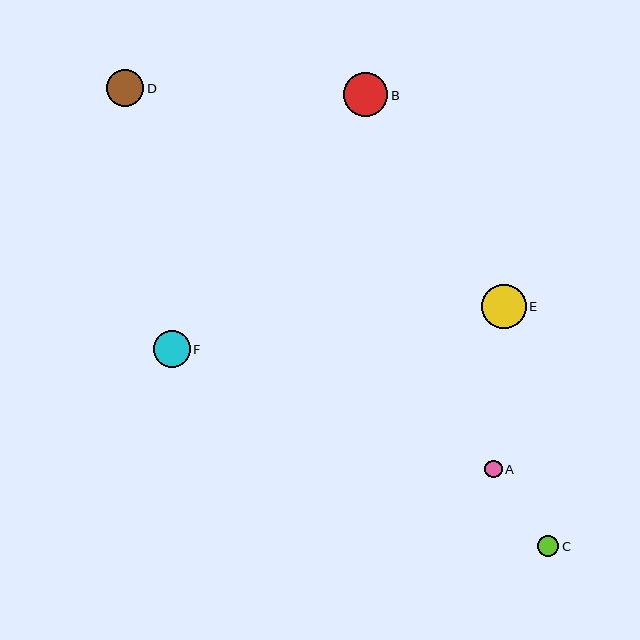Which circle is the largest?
Circle E is the largest with a size of approximately 45 pixels.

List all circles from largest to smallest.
From largest to smallest: E, B, D, F, C, A.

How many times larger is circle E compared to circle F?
Circle E is approximately 1.2 times the size of circle F.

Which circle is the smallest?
Circle A is the smallest with a size of approximately 17 pixels.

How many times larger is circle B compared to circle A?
Circle B is approximately 2.5 times the size of circle A.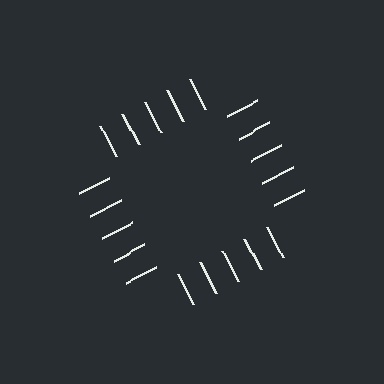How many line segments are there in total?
20 — 5 along each of the 4 edges.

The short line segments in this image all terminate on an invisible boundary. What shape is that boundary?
An illusory square — the line segments terminate on its edges but no continuous stroke is drawn.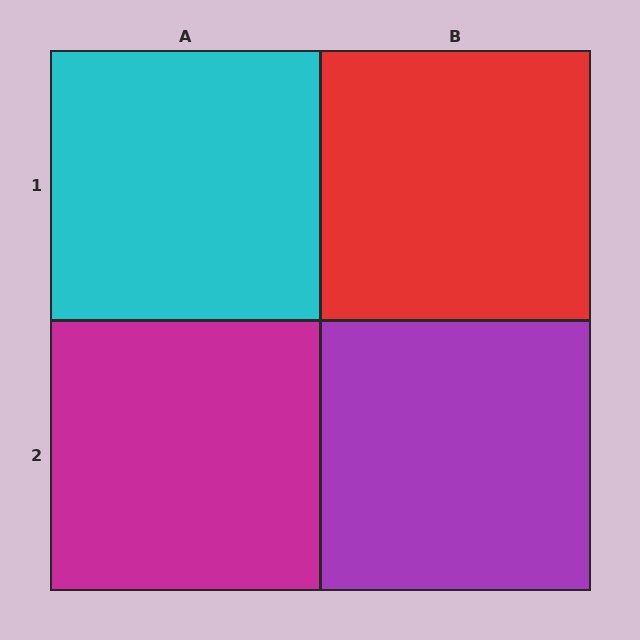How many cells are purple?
1 cell is purple.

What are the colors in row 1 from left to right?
Cyan, red.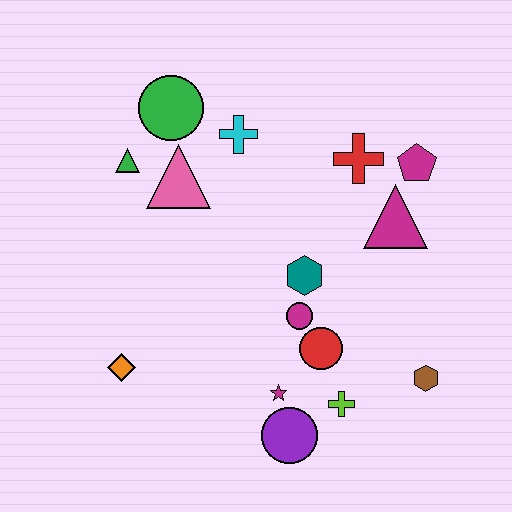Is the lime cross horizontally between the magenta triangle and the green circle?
Yes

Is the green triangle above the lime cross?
Yes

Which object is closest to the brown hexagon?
The lime cross is closest to the brown hexagon.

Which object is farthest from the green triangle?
The brown hexagon is farthest from the green triangle.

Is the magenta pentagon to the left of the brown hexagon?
Yes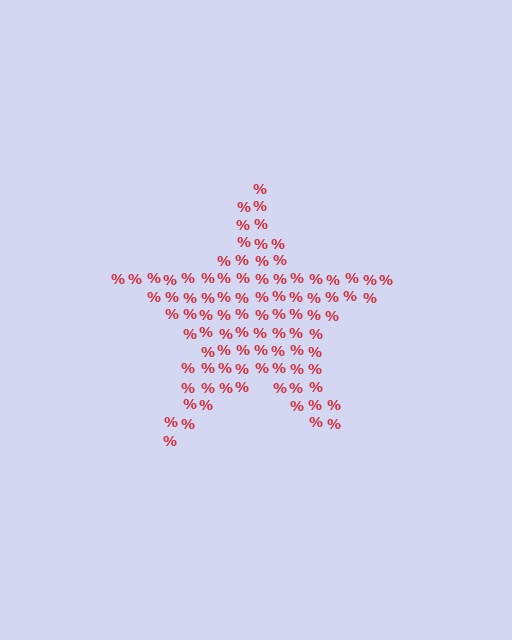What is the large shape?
The large shape is a star.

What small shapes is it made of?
It is made of small percent signs.